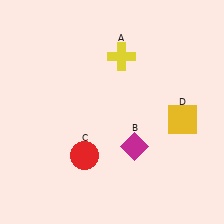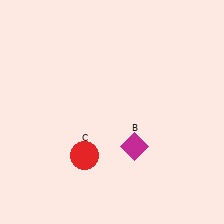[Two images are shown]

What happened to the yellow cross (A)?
The yellow cross (A) was removed in Image 2. It was in the top-right area of Image 1.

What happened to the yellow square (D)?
The yellow square (D) was removed in Image 2. It was in the bottom-right area of Image 1.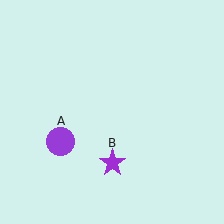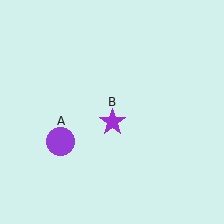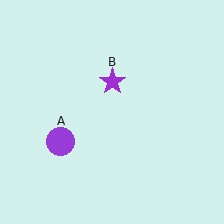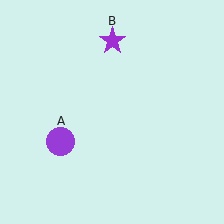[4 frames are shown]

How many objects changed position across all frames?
1 object changed position: purple star (object B).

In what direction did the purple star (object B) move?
The purple star (object B) moved up.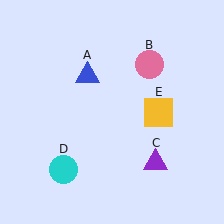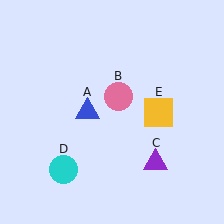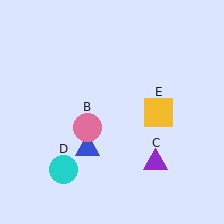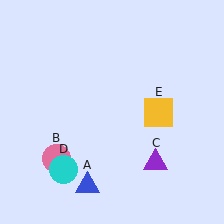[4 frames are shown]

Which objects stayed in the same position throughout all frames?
Purple triangle (object C) and cyan circle (object D) and yellow square (object E) remained stationary.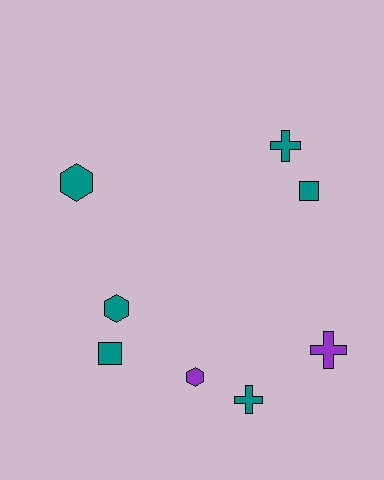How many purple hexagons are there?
There is 1 purple hexagon.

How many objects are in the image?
There are 8 objects.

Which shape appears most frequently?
Cross, with 3 objects.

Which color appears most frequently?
Teal, with 6 objects.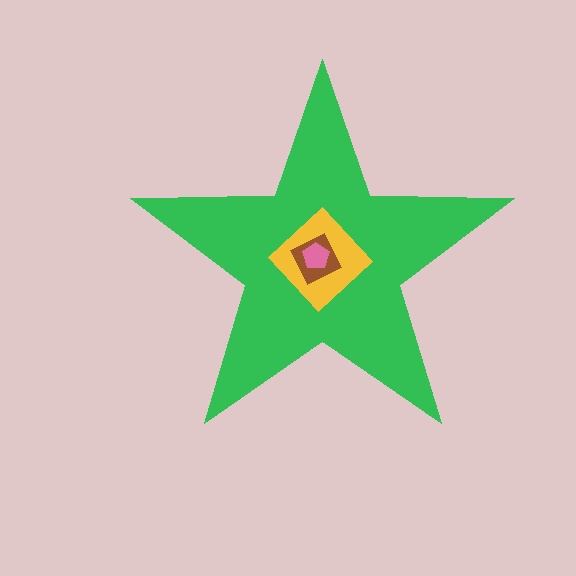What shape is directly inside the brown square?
The pink pentagon.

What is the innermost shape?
The pink pentagon.